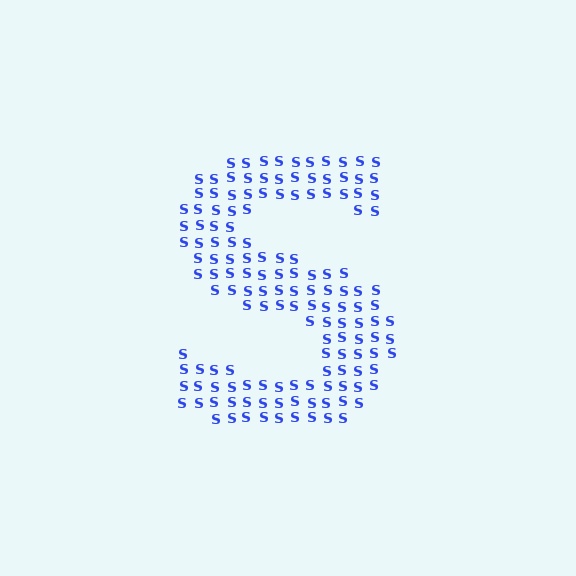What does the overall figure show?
The overall figure shows the letter S.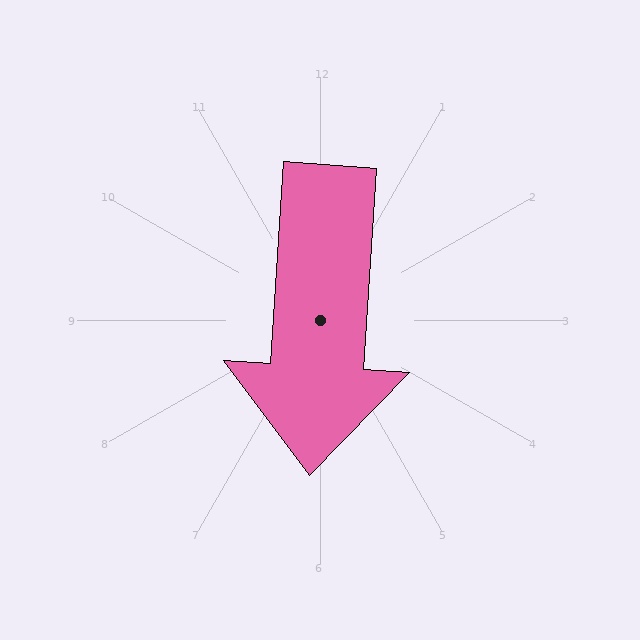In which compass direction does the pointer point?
South.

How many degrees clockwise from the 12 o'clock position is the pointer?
Approximately 184 degrees.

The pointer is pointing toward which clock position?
Roughly 6 o'clock.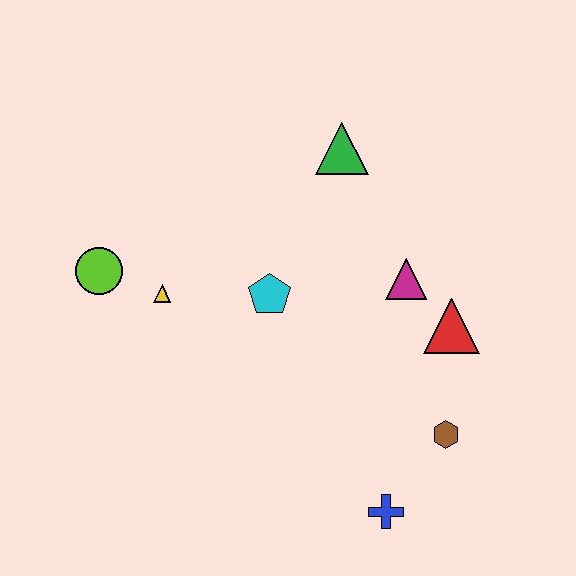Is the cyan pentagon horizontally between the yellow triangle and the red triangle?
Yes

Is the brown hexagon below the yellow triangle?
Yes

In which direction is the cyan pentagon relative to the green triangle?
The cyan pentagon is below the green triangle.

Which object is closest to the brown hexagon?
The blue cross is closest to the brown hexagon.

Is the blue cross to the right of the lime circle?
Yes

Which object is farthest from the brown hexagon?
The lime circle is farthest from the brown hexagon.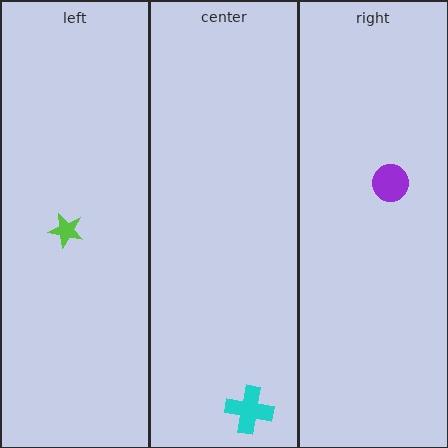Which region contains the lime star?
The left region.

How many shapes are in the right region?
1.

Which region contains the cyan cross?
The center region.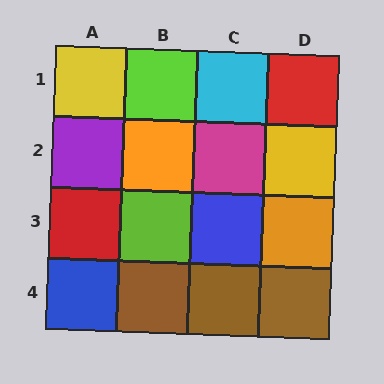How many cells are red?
2 cells are red.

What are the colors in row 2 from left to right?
Purple, orange, magenta, yellow.